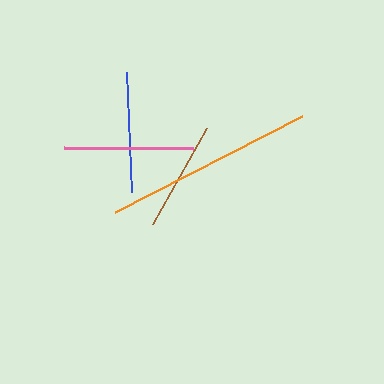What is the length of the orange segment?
The orange segment is approximately 210 pixels long.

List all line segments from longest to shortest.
From longest to shortest: orange, pink, blue, brown.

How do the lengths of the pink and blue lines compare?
The pink and blue lines are approximately the same length.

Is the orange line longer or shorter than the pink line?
The orange line is longer than the pink line.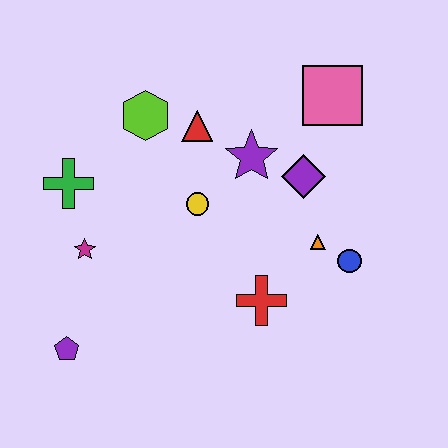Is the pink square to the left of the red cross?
No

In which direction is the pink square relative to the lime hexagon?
The pink square is to the right of the lime hexagon.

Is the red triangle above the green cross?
Yes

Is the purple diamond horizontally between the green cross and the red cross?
No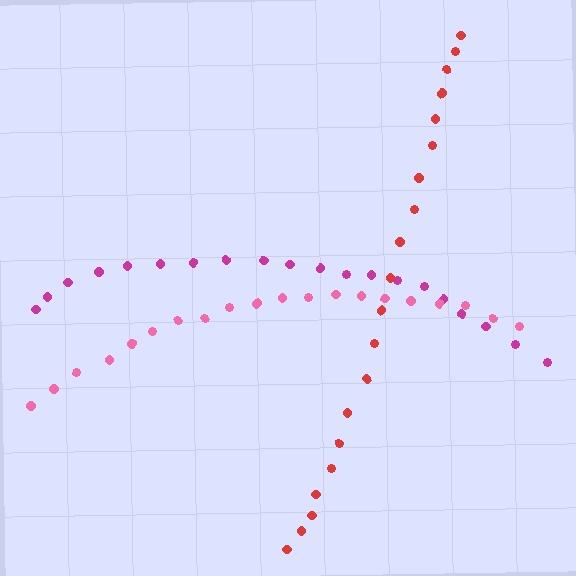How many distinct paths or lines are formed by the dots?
There are 3 distinct paths.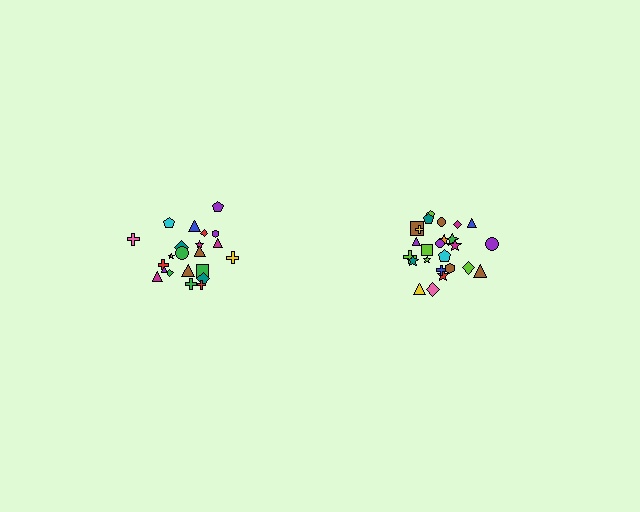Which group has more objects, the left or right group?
The right group.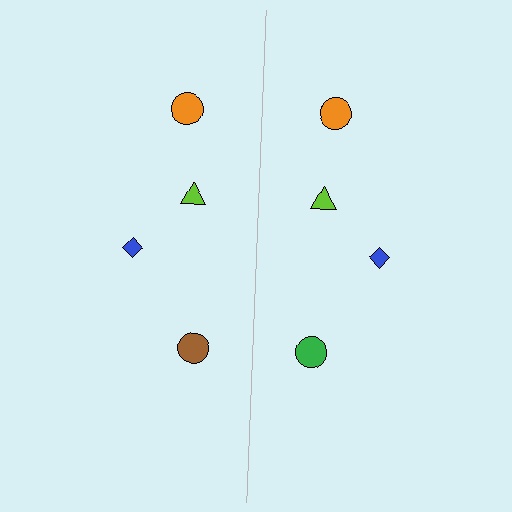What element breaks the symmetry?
The green circle on the right side breaks the symmetry — its mirror counterpart is brown.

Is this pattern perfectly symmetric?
No, the pattern is not perfectly symmetric. The green circle on the right side breaks the symmetry — its mirror counterpart is brown.